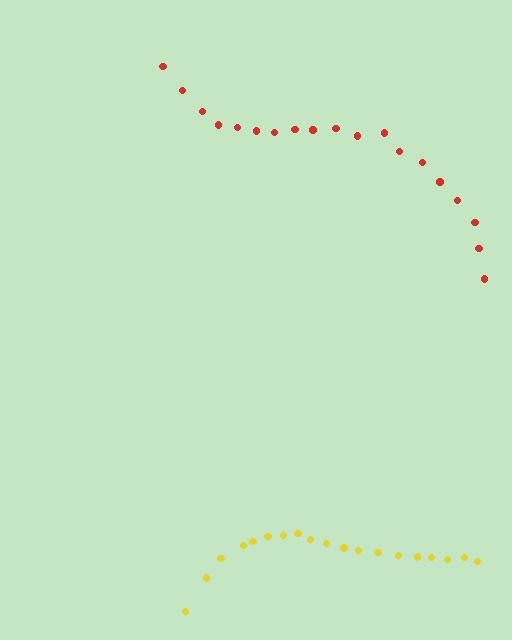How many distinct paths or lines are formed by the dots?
There are 2 distinct paths.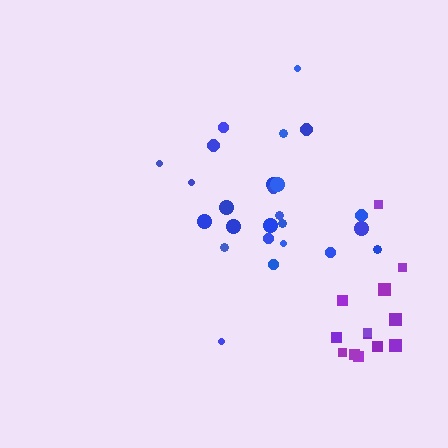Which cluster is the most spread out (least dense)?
Blue.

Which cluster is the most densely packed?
Purple.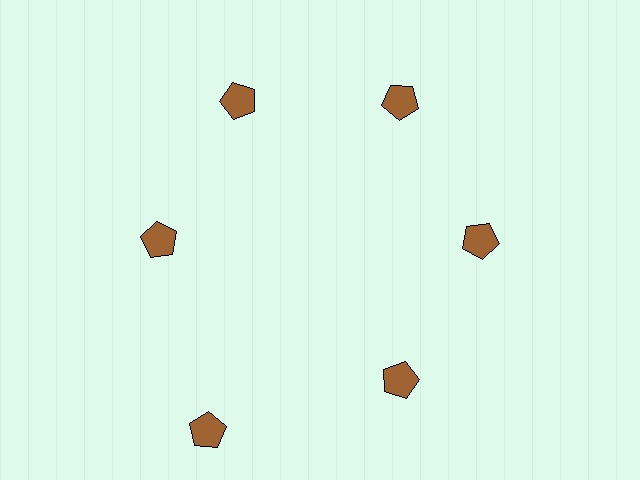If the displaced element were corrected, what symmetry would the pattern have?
It would have 6-fold rotational symmetry — the pattern would map onto itself every 60 degrees.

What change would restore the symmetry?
The symmetry would be restored by moving it inward, back onto the ring so that all 6 pentagons sit at equal angles and equal distance from the center.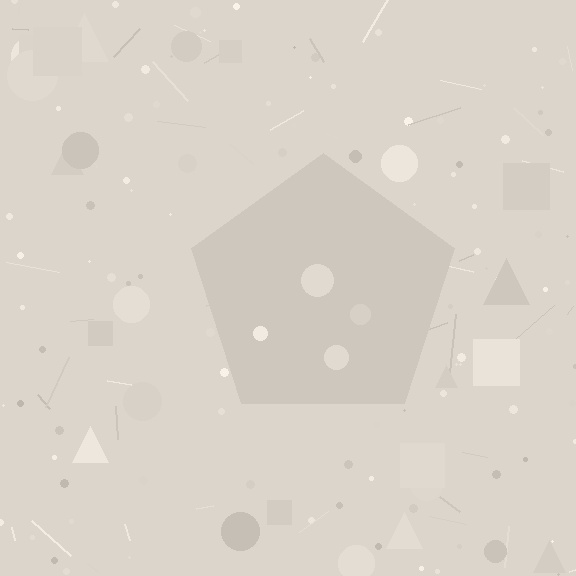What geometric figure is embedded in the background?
A pentagon is embedded in the background.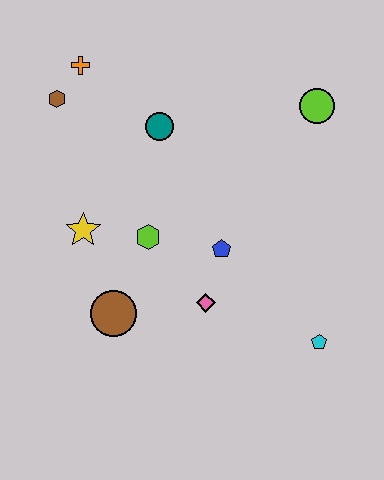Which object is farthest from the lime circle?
The brown circle is farthest from the lime circle.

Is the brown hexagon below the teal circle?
No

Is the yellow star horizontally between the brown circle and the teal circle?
No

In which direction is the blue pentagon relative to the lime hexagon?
The blue pentagon is to the right of the lime hexagon.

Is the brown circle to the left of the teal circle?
Yes